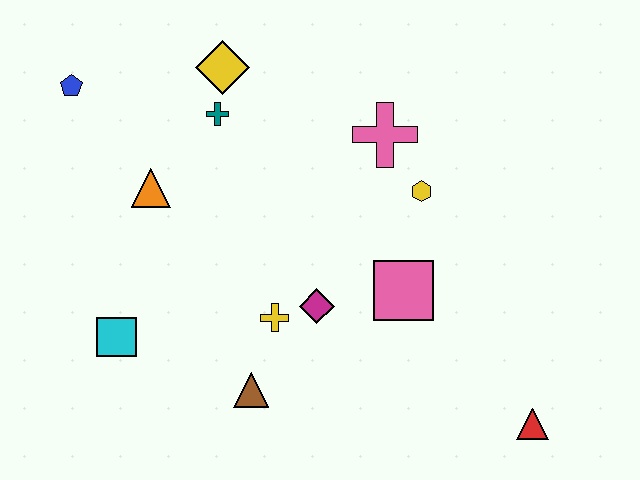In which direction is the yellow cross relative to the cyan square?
The yellow cross is to the right of the cyan square.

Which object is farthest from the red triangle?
The blue pentagon is farthest from the red triangle.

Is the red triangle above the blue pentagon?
No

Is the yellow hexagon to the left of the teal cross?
No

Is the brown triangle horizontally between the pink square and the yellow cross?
No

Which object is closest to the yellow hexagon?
The pink cross is closest to the yellow hexagon.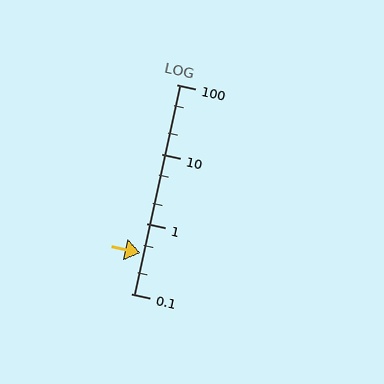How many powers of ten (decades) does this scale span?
The scale spans 3 decades, from 0.1 to 100.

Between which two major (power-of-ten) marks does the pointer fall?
The pointer is between 0.1 and 1.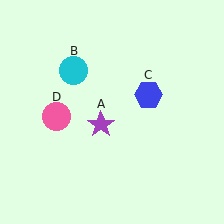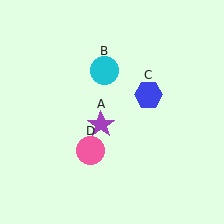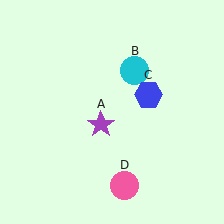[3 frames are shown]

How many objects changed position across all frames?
2 objects changed position: cyan circle (object B), pink circle (object D).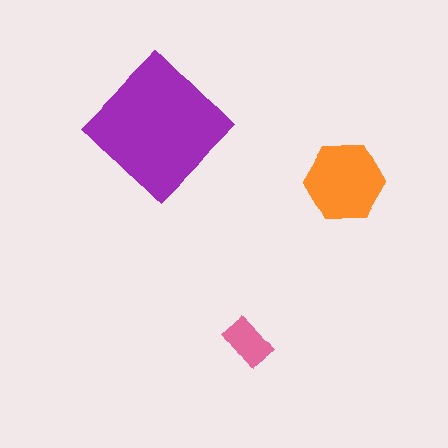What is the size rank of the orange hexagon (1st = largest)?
2nd.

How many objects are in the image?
There are 3 objects in the image.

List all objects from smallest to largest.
The pink rectangle, the orange hexagon, the purple diamond.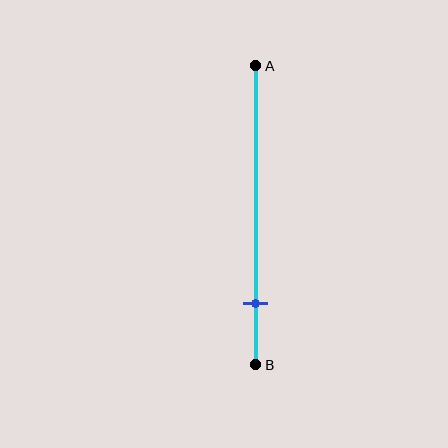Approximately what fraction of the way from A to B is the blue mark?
The blue mark is approximately 80% of the way from A to B.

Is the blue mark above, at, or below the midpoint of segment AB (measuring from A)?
The blue mark is below the midpoint of segment AB.